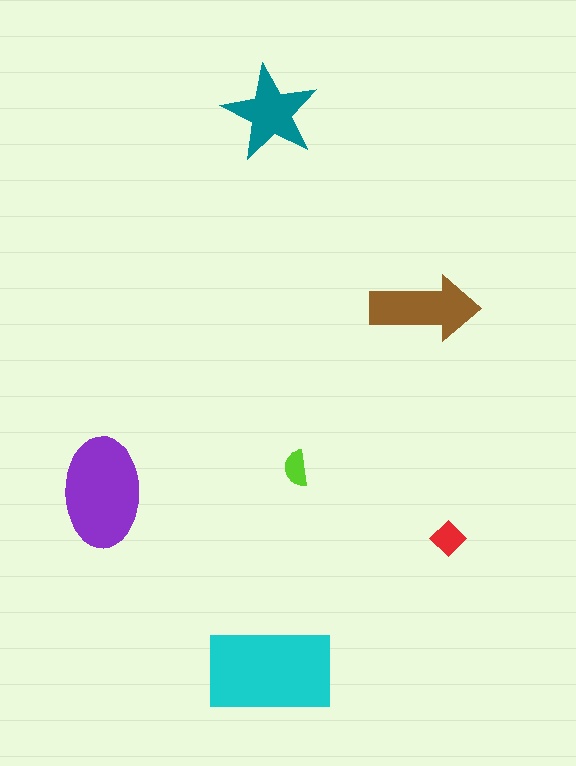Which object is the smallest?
The lime semicircle.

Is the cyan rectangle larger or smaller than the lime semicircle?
Larger.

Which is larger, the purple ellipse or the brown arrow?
The purple ellipse.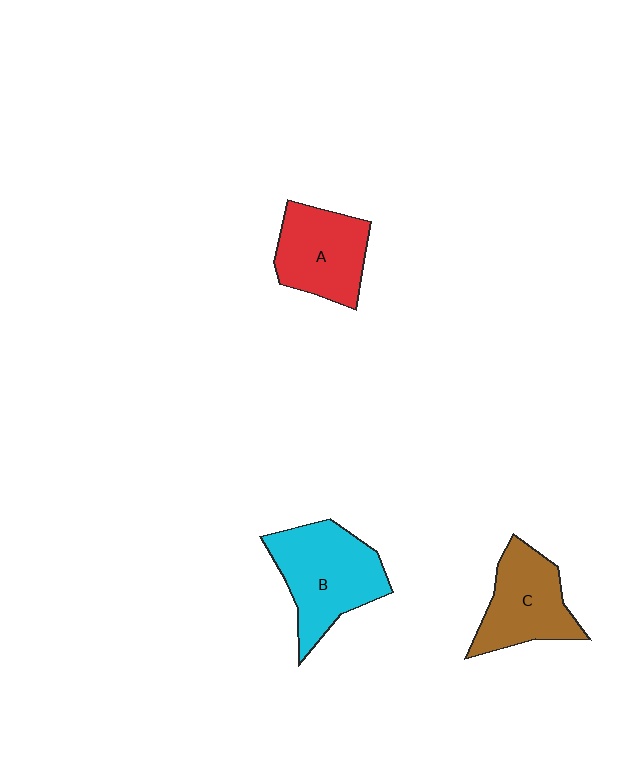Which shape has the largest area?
Shape B (cyan).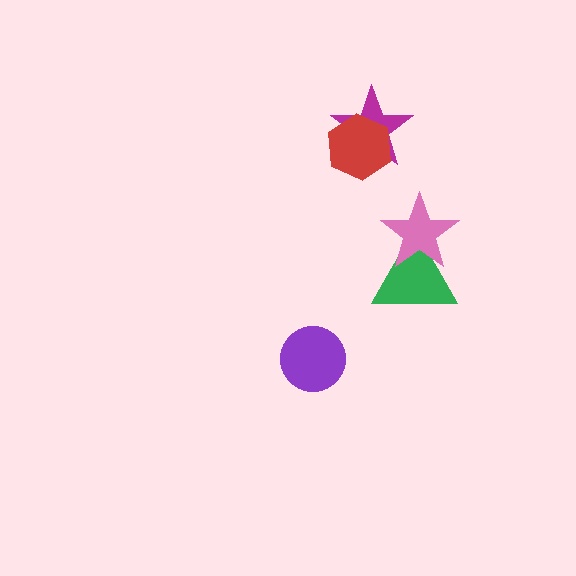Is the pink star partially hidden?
No, no other shape covers it.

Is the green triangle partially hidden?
Yes, it is partially covered by another shape.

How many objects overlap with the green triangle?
1 object overlaps with the green triangle.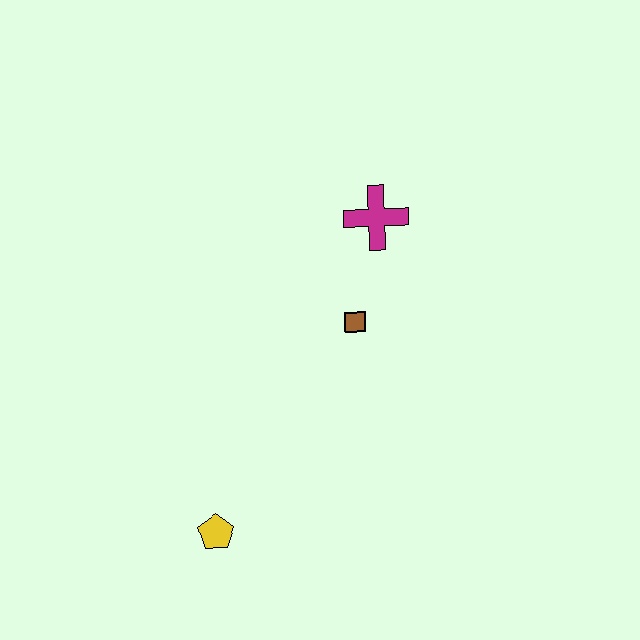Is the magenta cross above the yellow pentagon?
Yes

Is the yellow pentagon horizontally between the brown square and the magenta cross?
No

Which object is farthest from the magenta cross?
The yellow pentagon is farthest from the magenta cross.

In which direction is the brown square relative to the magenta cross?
The brown square is below the magenta cross.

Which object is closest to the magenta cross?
The brown square is closest to the magenta cross.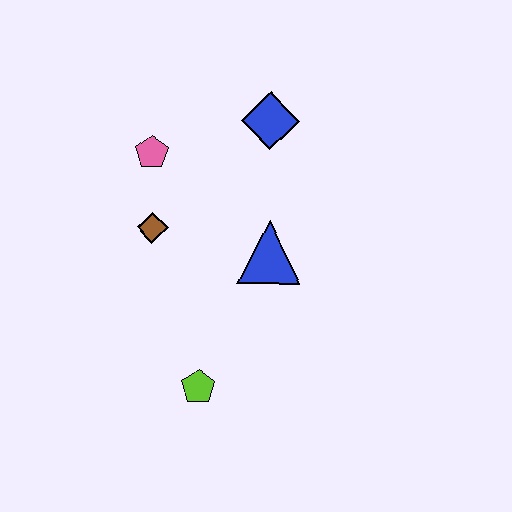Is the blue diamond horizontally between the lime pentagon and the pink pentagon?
No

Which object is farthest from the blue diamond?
The lime pentagon is farthest from the blue diamond.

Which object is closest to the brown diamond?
The pink pentagon is closest to the brown diamond.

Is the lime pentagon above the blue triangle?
No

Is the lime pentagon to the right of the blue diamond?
No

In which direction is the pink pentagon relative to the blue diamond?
The pink pentagon is to the left of the blue diamond.